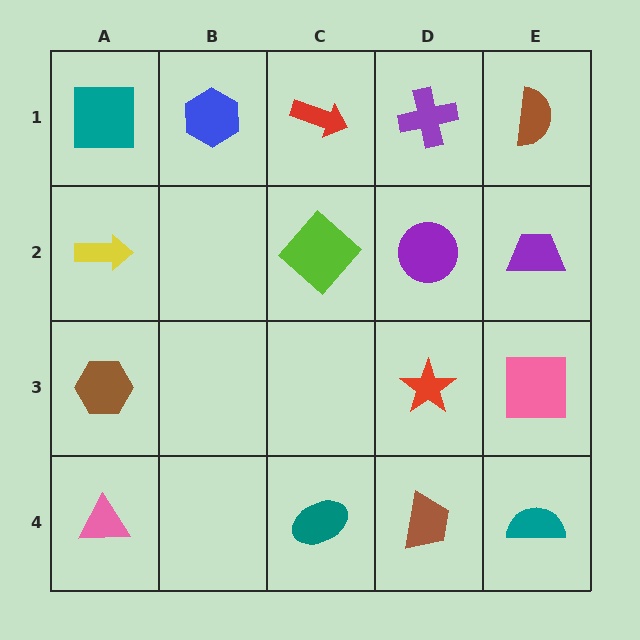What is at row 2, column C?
A lime diamond.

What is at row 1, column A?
A teal square.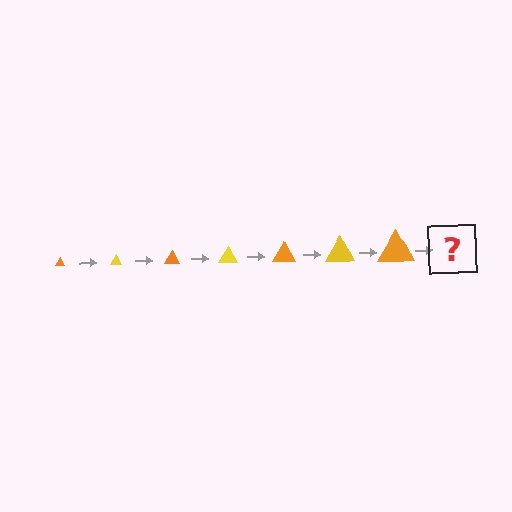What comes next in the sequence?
The next element should be a yellow triangle, larger than the previous one.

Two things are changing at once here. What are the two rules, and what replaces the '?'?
The two rules are that the triangle grows larger each step and the color cycles through orange and yellow. The '?' should be a yellow triangle, larger than the previous one.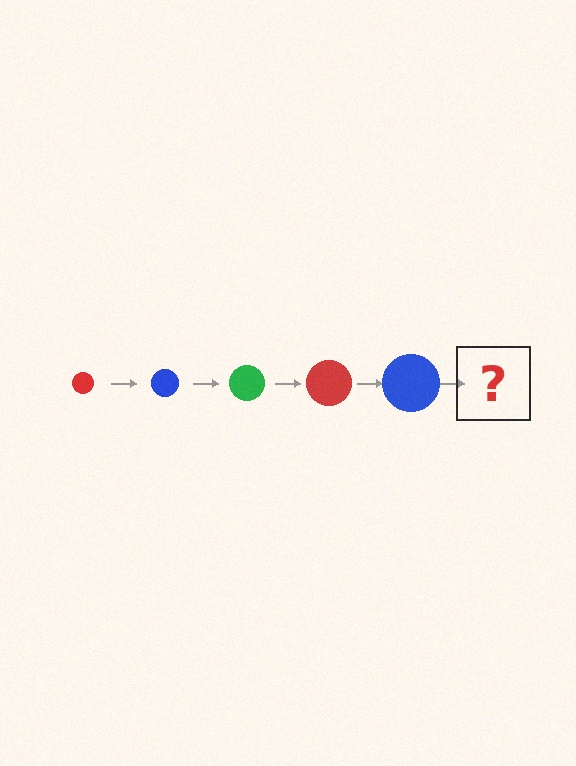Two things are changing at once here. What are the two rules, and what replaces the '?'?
The two rules are that the circle grows larger each step and the color cycles through red, blue, and green. The '?' should be a green circle, larger than the previous one.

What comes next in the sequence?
The next element should be a green circle, larger than the previous one.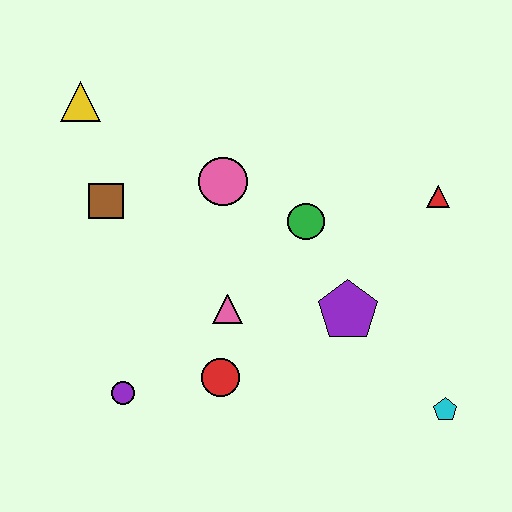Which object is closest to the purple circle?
The red circle is closest to the purple circle.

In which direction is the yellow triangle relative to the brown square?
The yellow triangle is above the brown square.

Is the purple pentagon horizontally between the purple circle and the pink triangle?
No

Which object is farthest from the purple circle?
The red triangle is farthest from the purple circle.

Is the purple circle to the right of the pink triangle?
No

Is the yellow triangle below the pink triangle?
No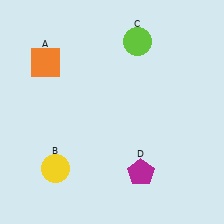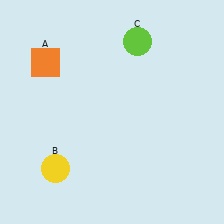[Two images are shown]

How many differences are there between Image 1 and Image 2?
There is 1 difference between the two images.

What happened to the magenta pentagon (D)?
The magenta pentagon (D) was removed in Image 2. It was in the bottom-right area of Image 1.